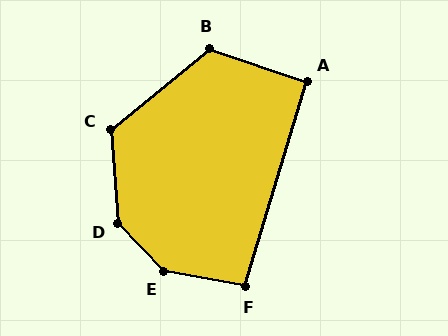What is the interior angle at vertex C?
Approximately 125 degrees (obtuse).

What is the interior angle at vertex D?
Approximately 141 degrees (obtuse).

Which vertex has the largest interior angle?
E, at approximately 144 degrees.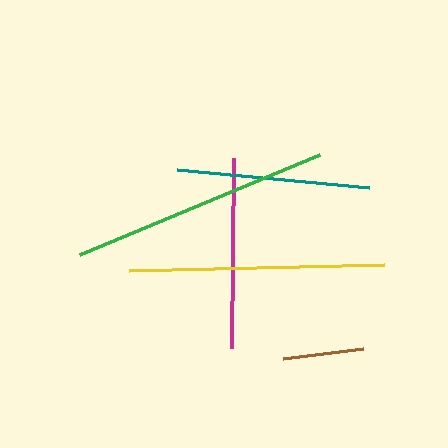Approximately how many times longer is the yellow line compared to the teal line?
The yellow line is approximately 1.3 times the length of the teal line.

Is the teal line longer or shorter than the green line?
The green line is longer than the teal line.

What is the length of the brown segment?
The brown segment is approximately 81 pixels long.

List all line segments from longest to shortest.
From longest to shortest: green, yellow, teal, magenta, brown.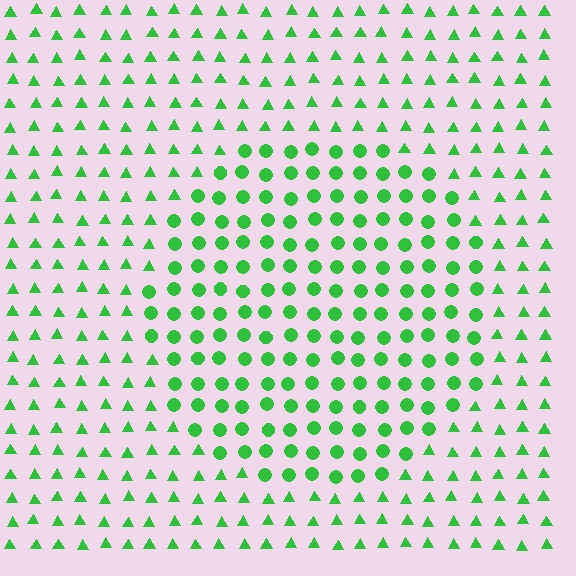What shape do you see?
I see a circle.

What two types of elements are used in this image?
The image uses circles inside the circle region and triangles outside it.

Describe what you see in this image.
The image is filled with small green elements arranged in a uniform grid. A circle-shaped region contains circles, while the surrounding area contains triangles. The boundary is defined purely by the change in element shape.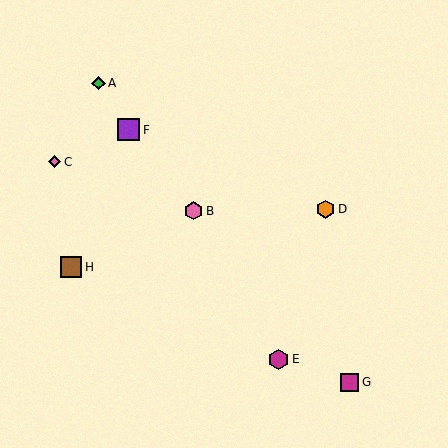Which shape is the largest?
The purple square (labeled F) is the largest.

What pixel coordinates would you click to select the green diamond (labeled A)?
Click at (99, 83) to select the green diamond A.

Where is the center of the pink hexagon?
The center of the pink hexagon is at (194, 211).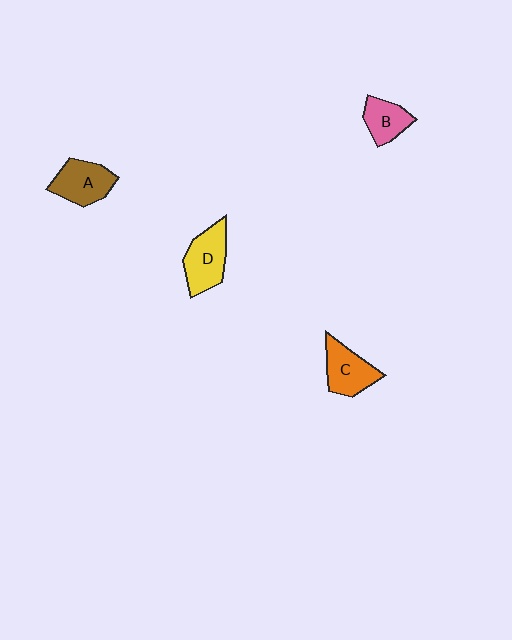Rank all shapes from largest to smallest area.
From largest to smallest: D (yellow), A (brown), C (orange), B (pink).